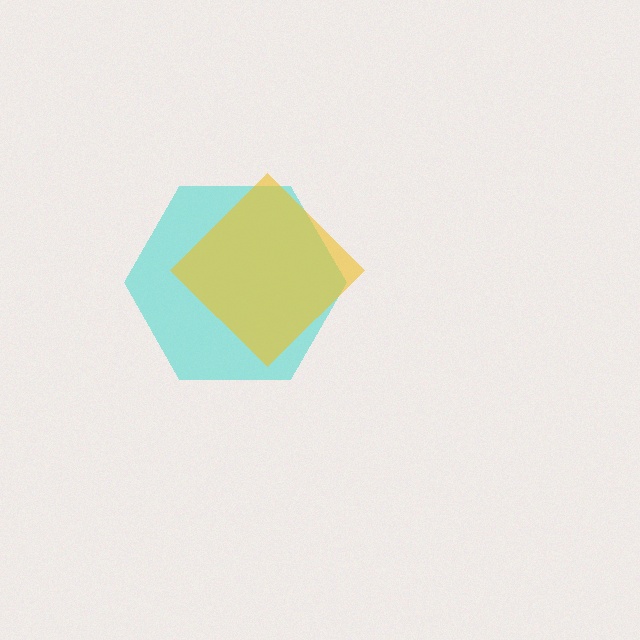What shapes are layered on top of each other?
The layered shapes are: a cyan hexagon, a yellow diamond.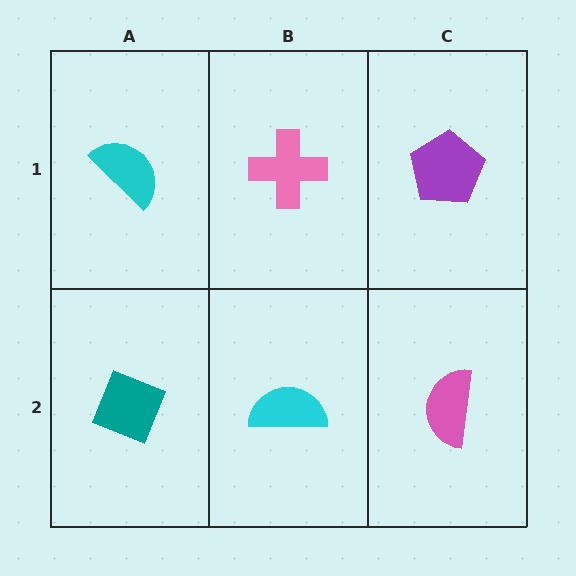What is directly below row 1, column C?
A pink semicircle.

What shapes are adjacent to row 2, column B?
A pink cross (row 1, column B), a teal diamond (row 2, column A), a pink semicircle (row 2, column C).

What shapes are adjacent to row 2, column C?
A purple pentagon (row 1, column C), a cyan semicircle (row 2, column B).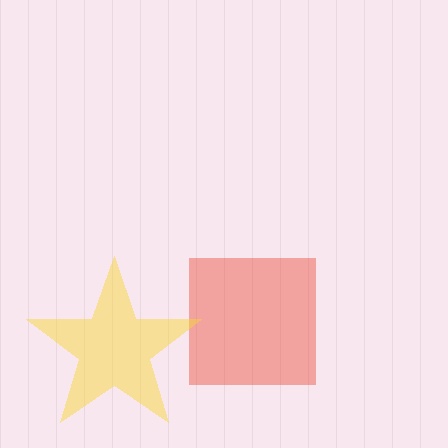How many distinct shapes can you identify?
There are 2 distinct shapes: a red square, a yellow star.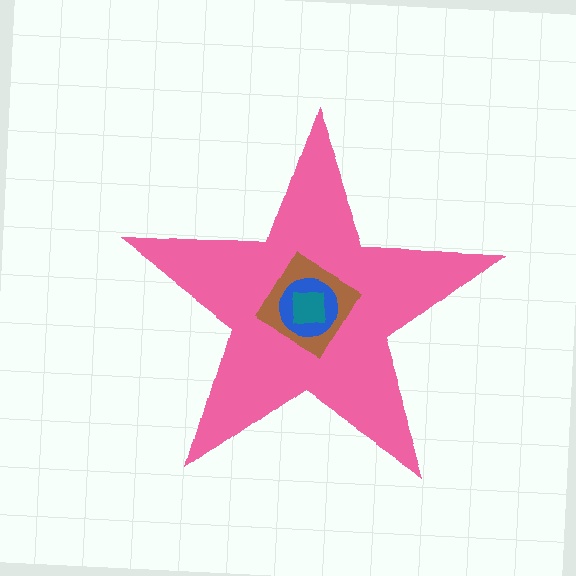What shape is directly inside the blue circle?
The teal square.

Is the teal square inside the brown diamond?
Yes.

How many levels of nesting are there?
4.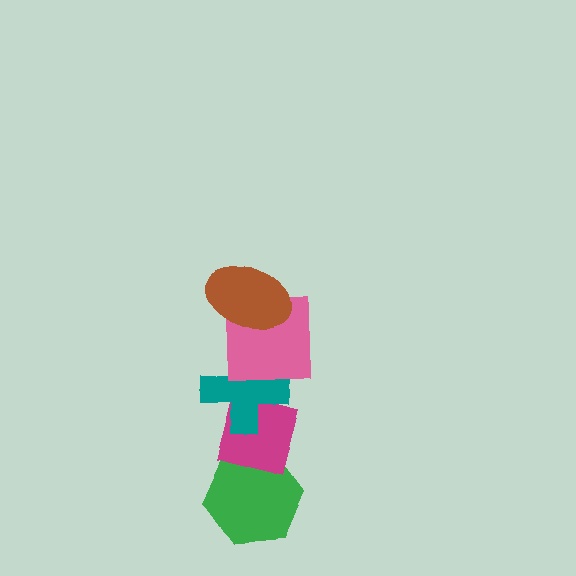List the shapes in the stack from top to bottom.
From top to bottom: the brown ellipse, the pink square, the teal cross, the magenta square, the green hexagon.